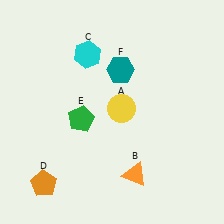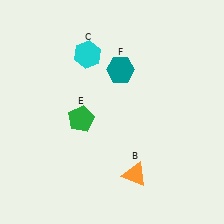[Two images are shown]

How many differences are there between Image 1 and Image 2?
There are 2 differences between the two images.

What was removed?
The yellow circle (A), the orange pentagon (D) were removed in Image 2.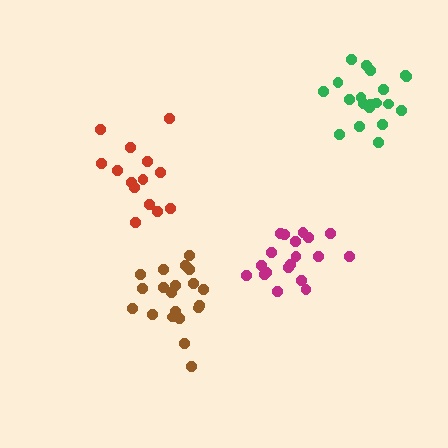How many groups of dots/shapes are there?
There are 4 groups.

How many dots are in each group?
Group 1: 20 dots, Group 2: 14 dots, Group 3: 20 dots, Group 4: 20 dots (74 total).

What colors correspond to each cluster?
The clusters are colored: magenta, red, brown, green.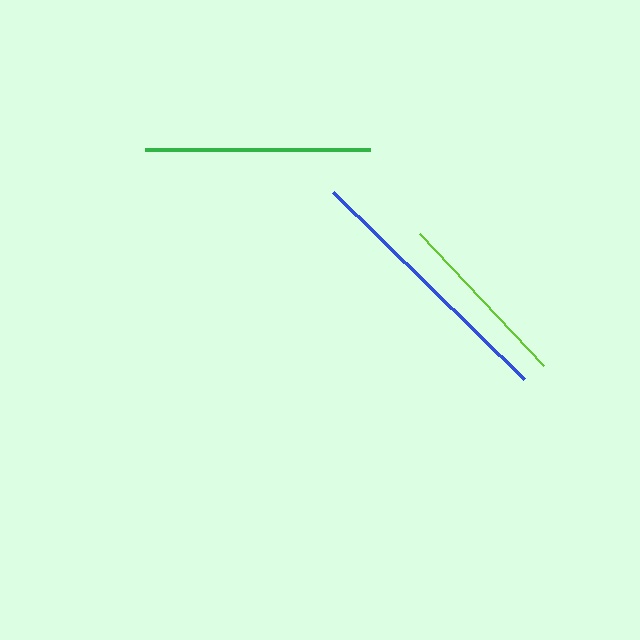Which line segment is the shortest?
The lime line is the shortest at approximately 180 pixels.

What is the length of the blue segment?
The blue segment is approximately 268 pixels long.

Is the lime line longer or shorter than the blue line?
The blue line is longer than the lime line.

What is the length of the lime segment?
The lime segment is approximately 180 pixels long.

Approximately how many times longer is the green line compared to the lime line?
The green line is approximately 1.3 times the length of the lime line.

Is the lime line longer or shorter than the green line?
The green line is longer than the lime line.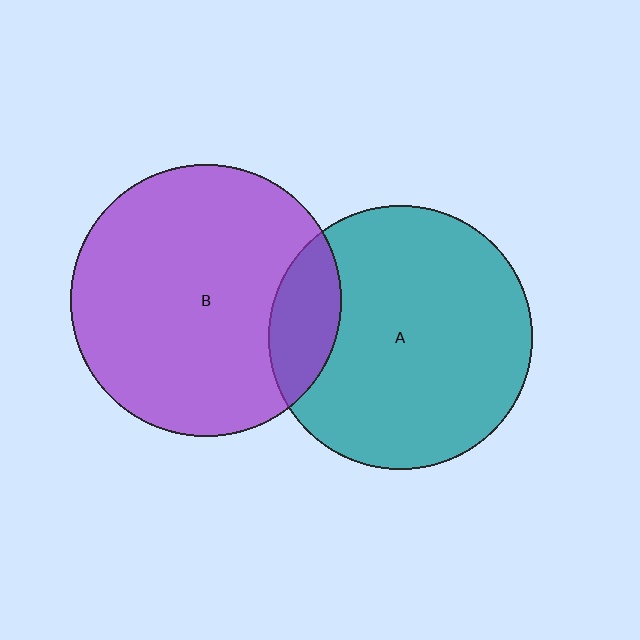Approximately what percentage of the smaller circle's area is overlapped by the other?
Approximately 15%.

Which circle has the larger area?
Circle B (purple).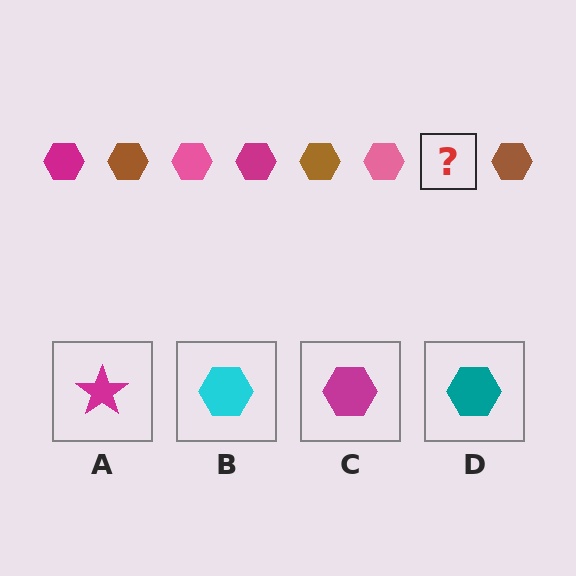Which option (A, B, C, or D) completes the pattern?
C.